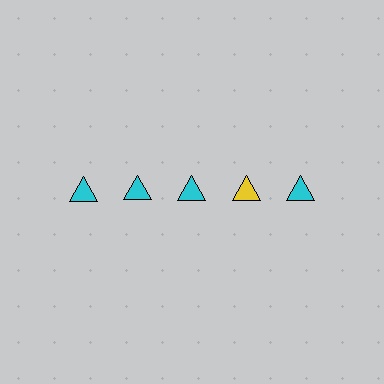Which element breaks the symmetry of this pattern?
The yellow triangle in the top row, second from right column breaks the symmetry. All other shapes are cyan triangles.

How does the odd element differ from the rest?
It has a different color: yellow instead of cyan.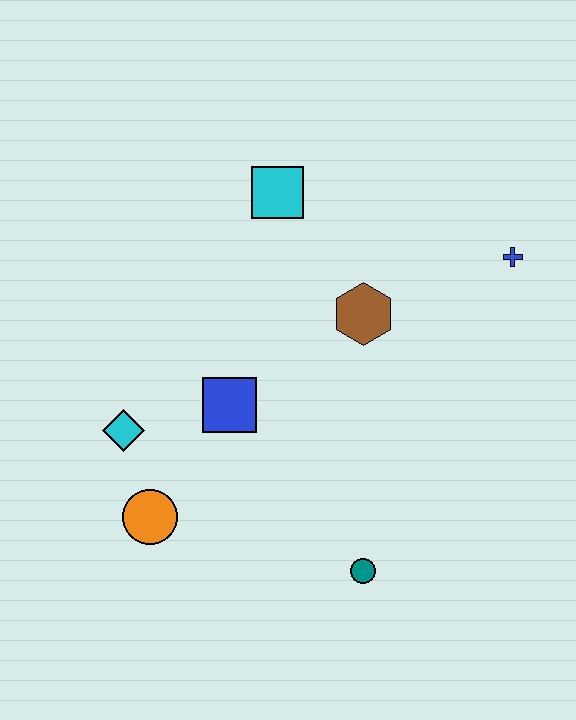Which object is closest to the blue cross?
The brown hexagon is closest to the blue cross.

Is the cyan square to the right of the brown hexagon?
No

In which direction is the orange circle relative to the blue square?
The orange circle is below the blue square.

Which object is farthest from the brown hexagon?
The orange circle is farthest from the brown hexagon.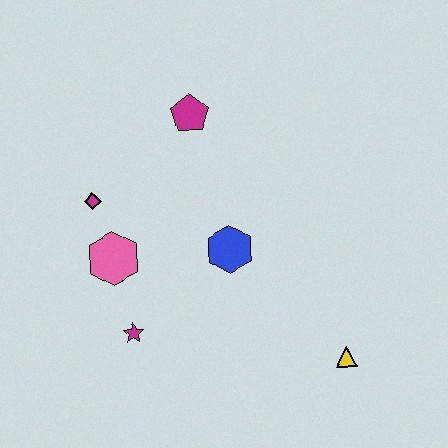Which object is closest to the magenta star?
The pink hexagon is closest to the magenta star.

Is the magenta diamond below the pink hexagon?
No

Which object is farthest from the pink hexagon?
The yellow triangle is farthest from the pink hexagon.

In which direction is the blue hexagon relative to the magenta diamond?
The blue hexagon is to the right of the magenta diamond.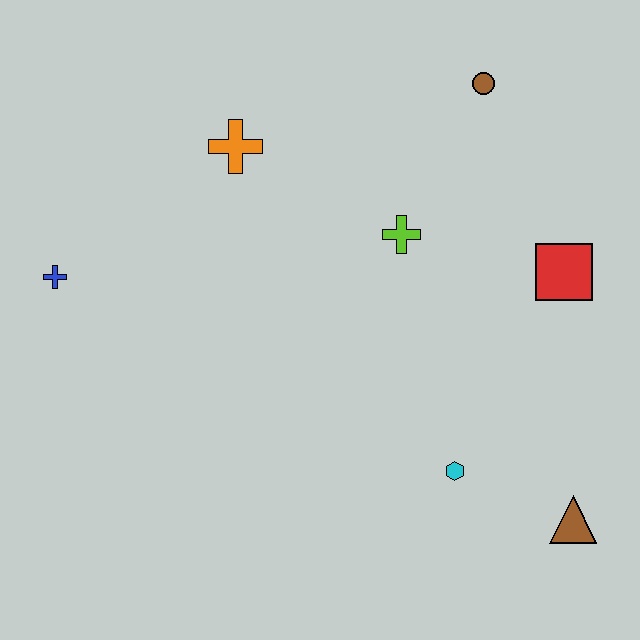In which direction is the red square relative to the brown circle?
The red square is below the brown circle.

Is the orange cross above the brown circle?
No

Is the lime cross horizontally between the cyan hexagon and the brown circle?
No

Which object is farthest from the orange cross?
The brown triangle is farthest from the orange cross.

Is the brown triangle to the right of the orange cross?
Yes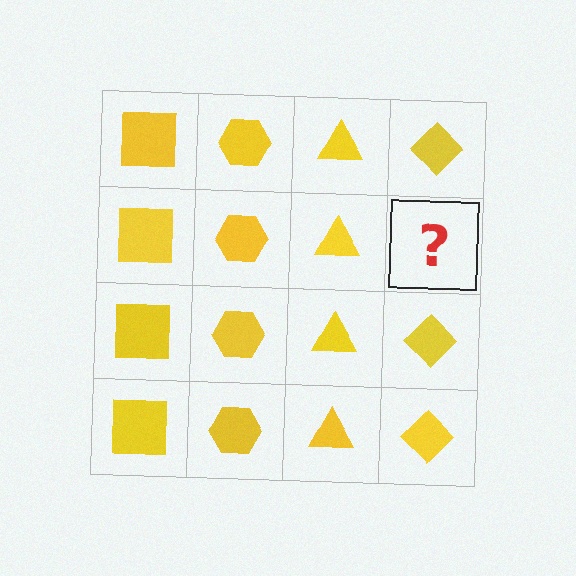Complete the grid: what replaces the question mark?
The question mark should be replaced with a yellow diamond.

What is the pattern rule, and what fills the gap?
The rule is that each column has a consistent shape. The gap should be filled with a yellow diamond.